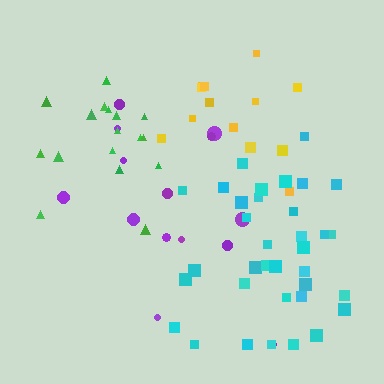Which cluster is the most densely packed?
Green.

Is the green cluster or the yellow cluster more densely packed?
Green.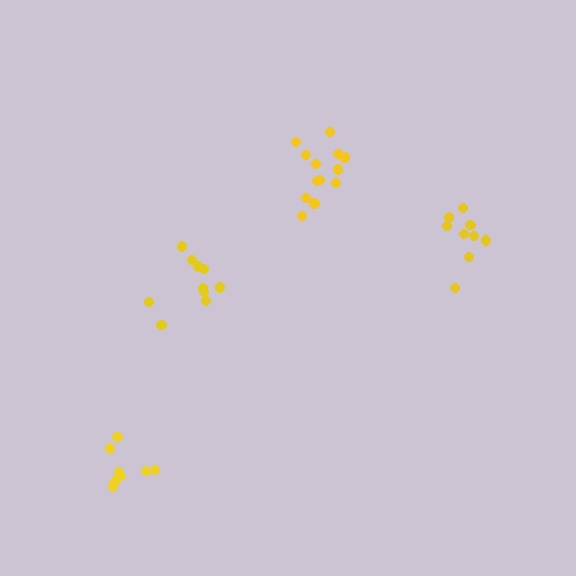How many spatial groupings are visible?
There are 4 spatial groupings.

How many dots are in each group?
Group 1: 9 dots, Group 2: 10 dots, Group 3: 13 dots, Group 4: 10 dots (42 total).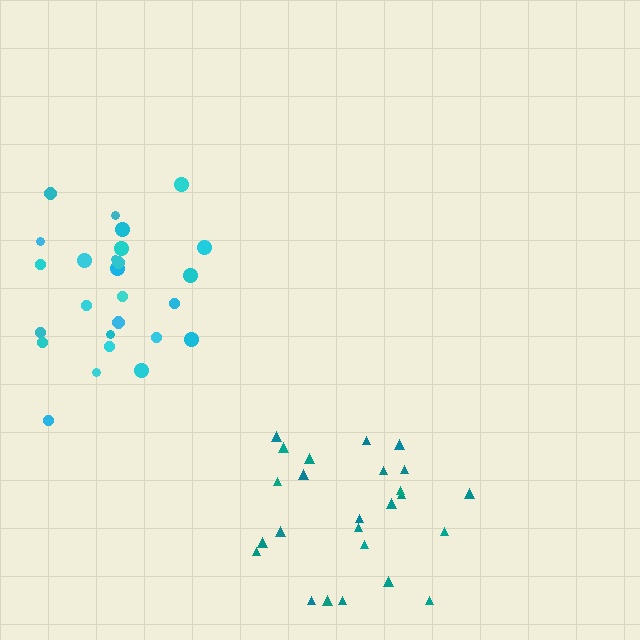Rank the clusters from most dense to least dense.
cyan, teal.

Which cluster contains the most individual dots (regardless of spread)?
Cyan (26).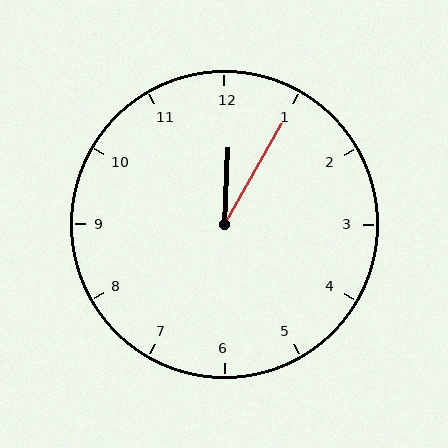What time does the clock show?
12:05.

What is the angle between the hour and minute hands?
Approximately 28 degrees.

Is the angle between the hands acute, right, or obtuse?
It is acute.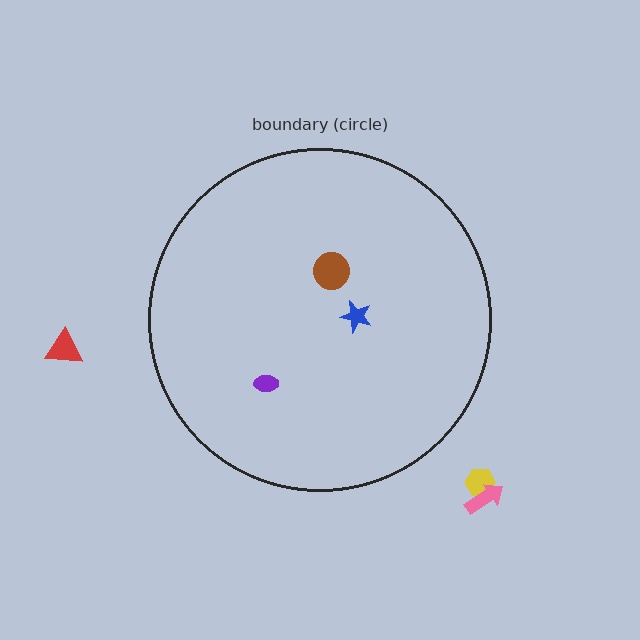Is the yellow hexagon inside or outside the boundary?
Outside.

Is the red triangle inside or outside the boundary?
Outside.